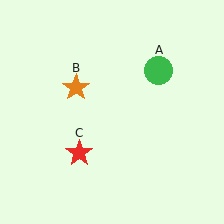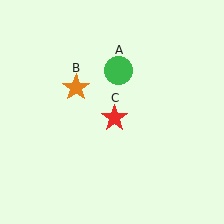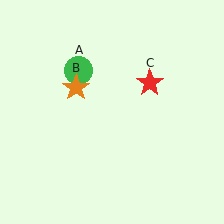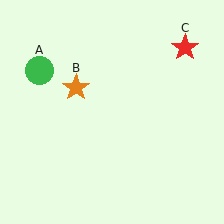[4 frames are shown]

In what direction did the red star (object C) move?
The red star (object C) moved up and to the right.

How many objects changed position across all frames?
2 objects changed position: green circle (object A), red star (object C).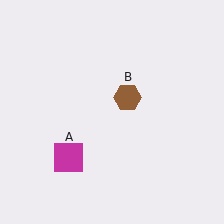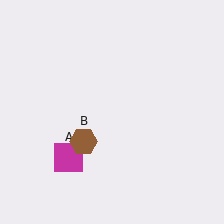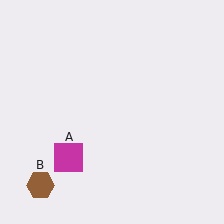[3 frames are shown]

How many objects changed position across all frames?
1 object changed position: brown hexagon (object B).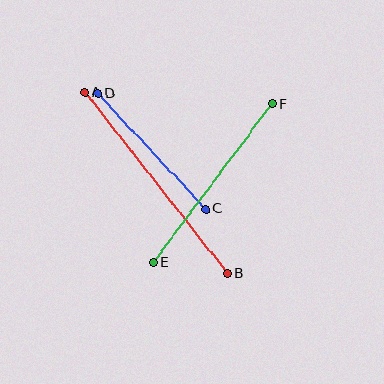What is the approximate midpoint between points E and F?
The midpoint is at approximately (212, 183) pixels.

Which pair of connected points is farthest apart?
Points A and B are farthest apart.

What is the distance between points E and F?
The distance is approximately 198 pixels.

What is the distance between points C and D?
The distance is approximately 158 pixels.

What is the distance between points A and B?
The distance is approximately 230 pixels.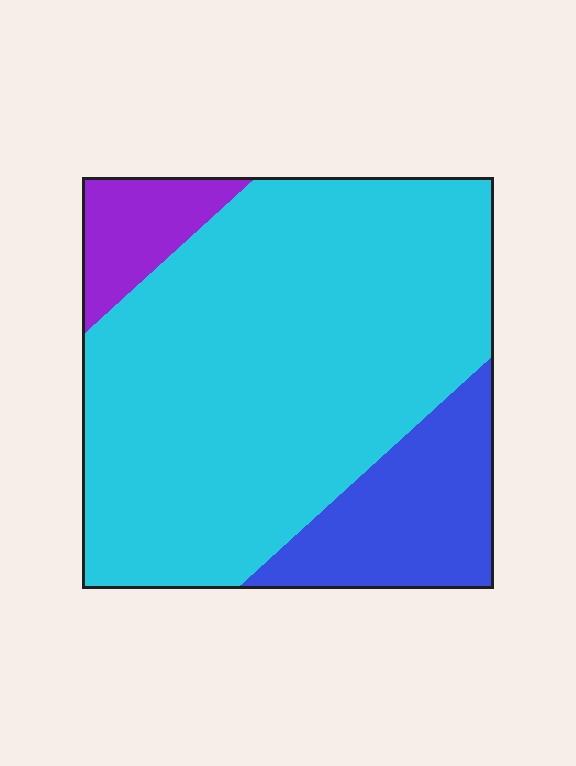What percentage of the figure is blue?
Blue takes up less than a quarter of the figure.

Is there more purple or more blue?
Blue.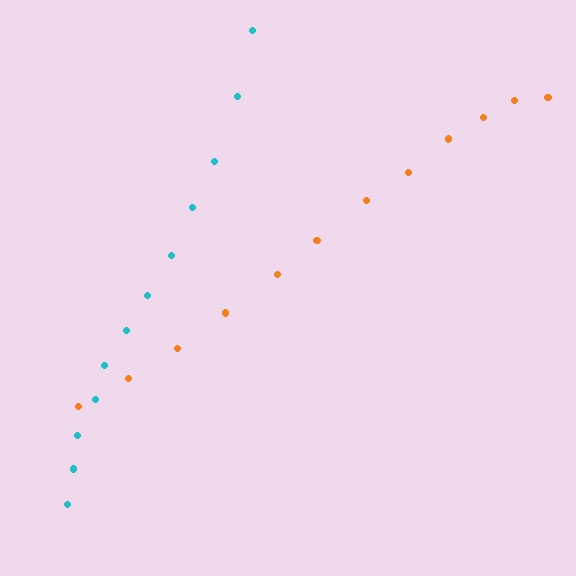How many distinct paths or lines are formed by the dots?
There are 2 distinct paths.